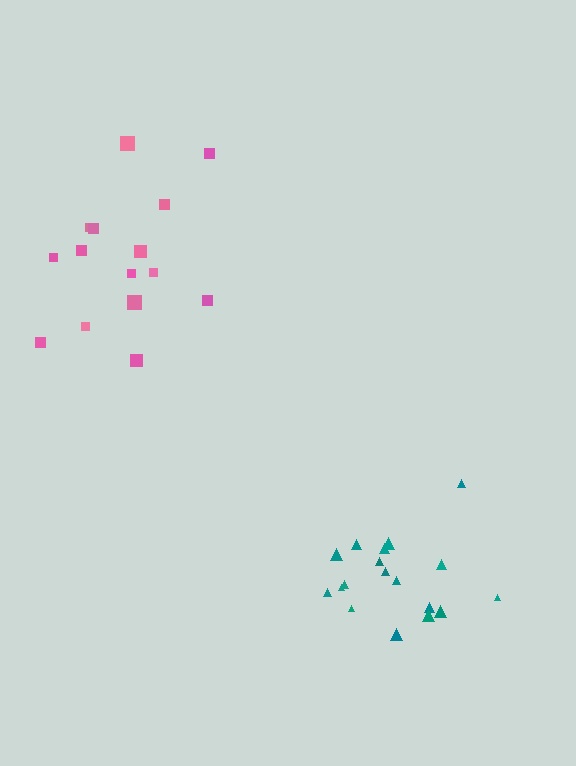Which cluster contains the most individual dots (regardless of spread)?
Teal (18).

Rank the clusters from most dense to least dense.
teal, pink.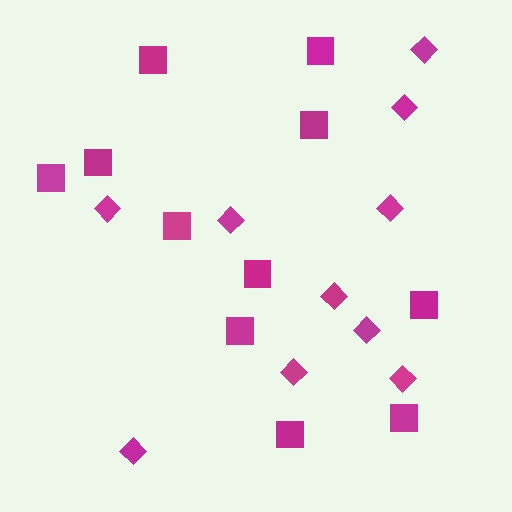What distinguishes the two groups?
There are 2 groups: one group of diamonds (10) and one group of squares (11).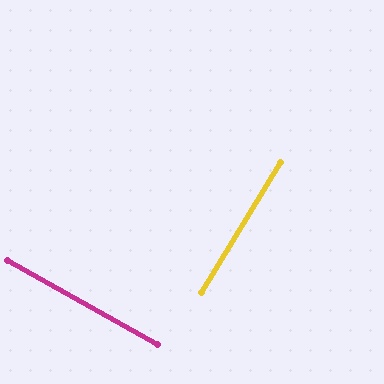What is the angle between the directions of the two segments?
Approximately 88 degrees.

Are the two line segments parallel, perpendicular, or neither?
Perpendicular — they meet at approximately 88°.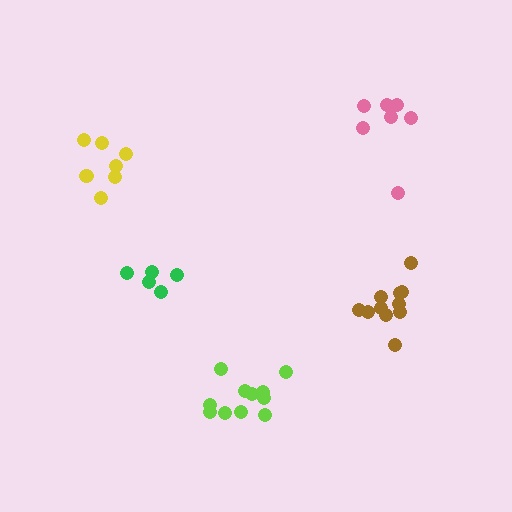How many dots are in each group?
Group 1: 11 dots, Group 2: 5 dots, Group 3: 11 dots, Group 4: 7 dots, Group 5: 7 dots (41 total).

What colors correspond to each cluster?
The clusters are colored: lime, green, brown, pink, yellow.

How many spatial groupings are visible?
There are 5 spatial groupings.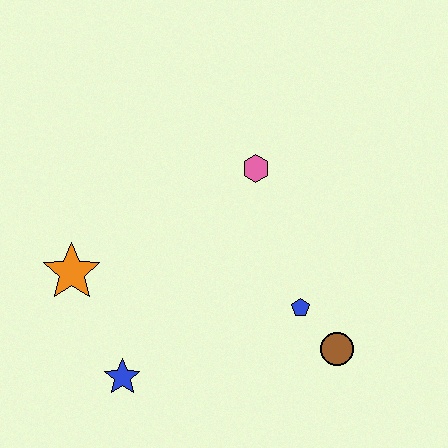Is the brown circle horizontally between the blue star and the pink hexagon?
No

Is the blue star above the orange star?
No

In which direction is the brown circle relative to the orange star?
The brown circle is to the right of the orange star.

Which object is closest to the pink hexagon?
The blue pentagon is closest to the pink hexagon.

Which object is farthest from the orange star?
The brown circle is farthest from the orange star.